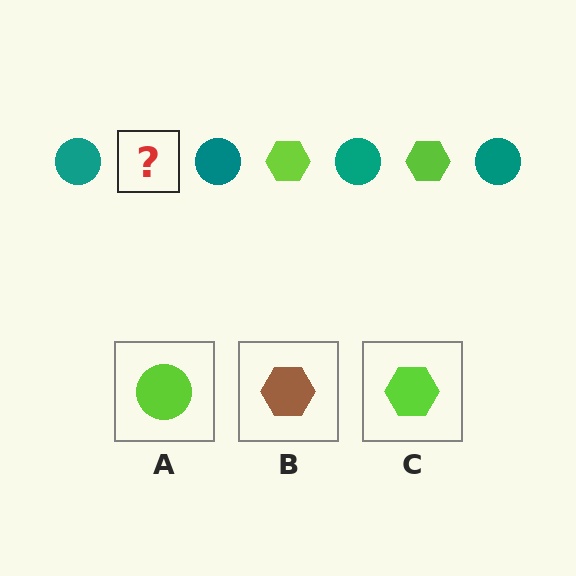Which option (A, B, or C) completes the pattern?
C.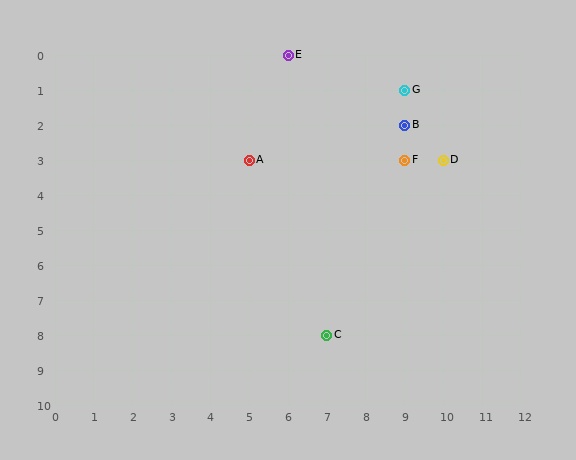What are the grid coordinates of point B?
Point B is at grid coordinates (9, 2).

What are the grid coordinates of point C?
Point C is at grid coordinates (7, 8).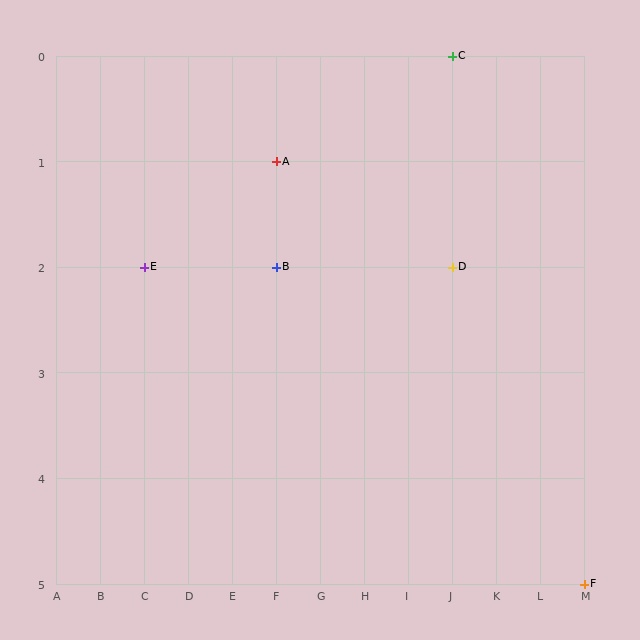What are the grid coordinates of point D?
Point D is at grid coordinates (J, 2).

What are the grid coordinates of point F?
Point F is at grid coordinates (M, 5).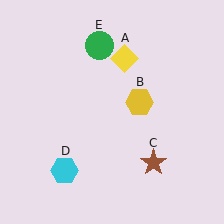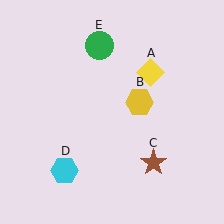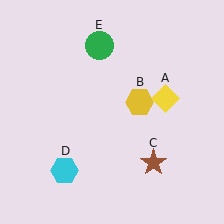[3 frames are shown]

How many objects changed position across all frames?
1 object changed position: yellow diamond (object A).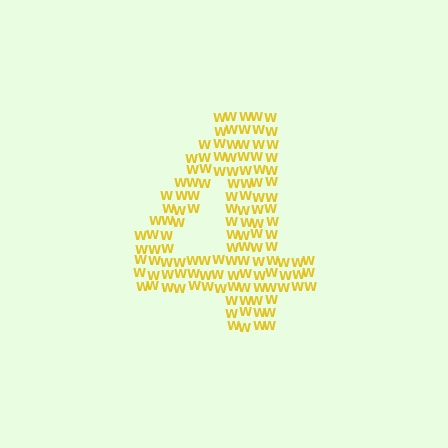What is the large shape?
The large shape is the digit 4.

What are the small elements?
The small elements are letter W's.